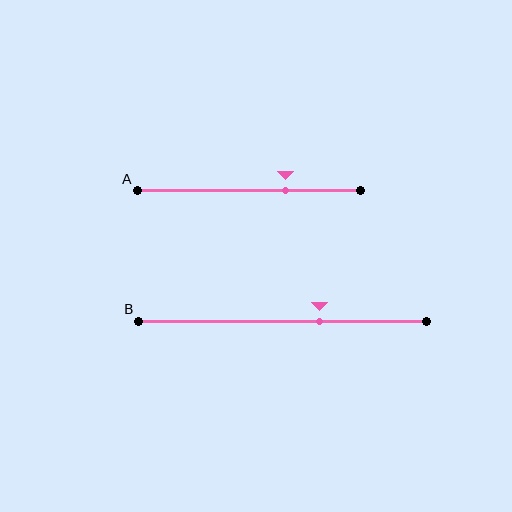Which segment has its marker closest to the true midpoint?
Segment B has its marker closest to the true midpoint.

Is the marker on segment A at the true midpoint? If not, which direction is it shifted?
No, the marker on segment A is shifted to the right by about 16% of the segment length.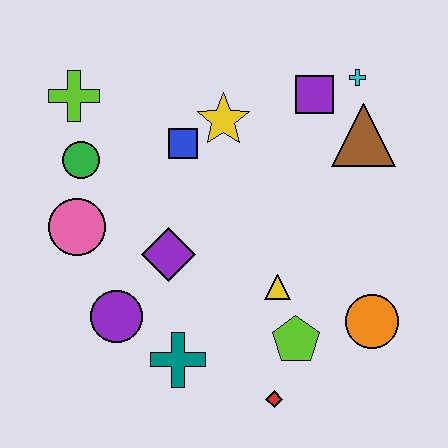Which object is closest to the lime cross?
The green circle is closest to the lime cross.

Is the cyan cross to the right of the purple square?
Yes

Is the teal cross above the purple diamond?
No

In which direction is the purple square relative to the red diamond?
The purple square is above the red diamond.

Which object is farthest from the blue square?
The red diamond is farthest from the blue square.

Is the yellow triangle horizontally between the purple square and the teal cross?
Yes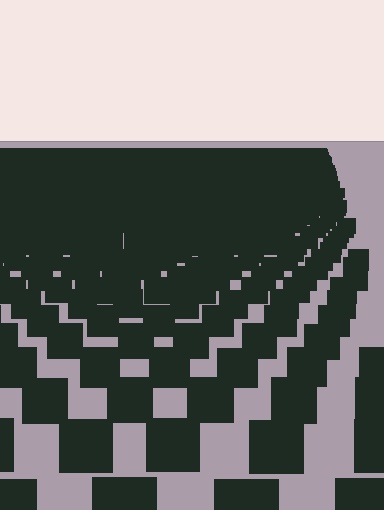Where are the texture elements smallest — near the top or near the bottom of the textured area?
Near the top.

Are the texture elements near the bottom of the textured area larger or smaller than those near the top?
Larger. Near the bottom, elements are closer to the viewer and appear at a bigger on-screen size.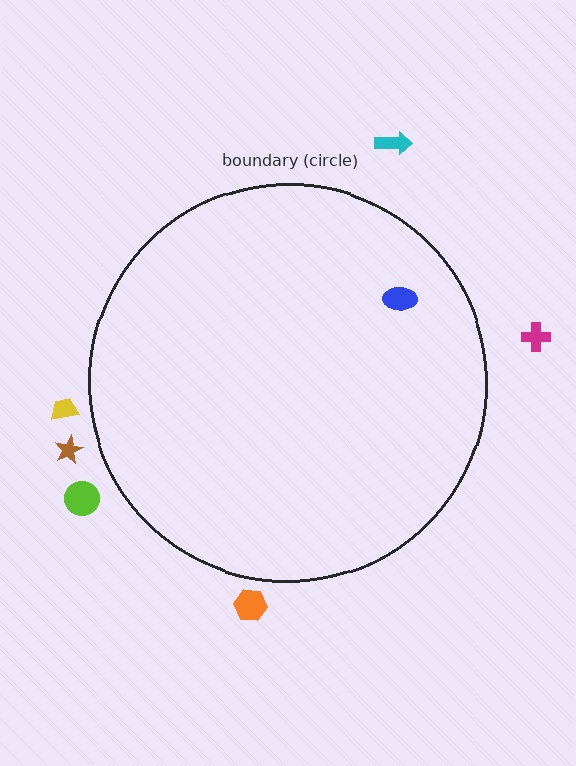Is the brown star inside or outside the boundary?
Outside.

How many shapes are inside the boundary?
1 inside, 6 outside.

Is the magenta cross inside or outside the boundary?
Outside.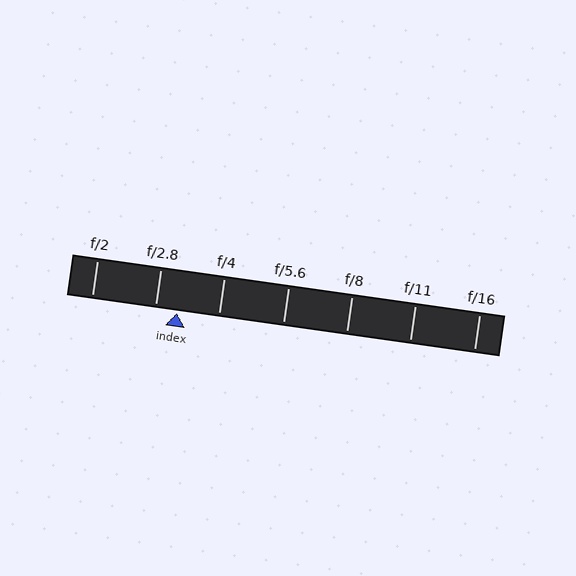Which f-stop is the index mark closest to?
The index mark is closest to f/2.8.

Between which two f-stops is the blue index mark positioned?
The index mark is between f/2.8 and f/4.